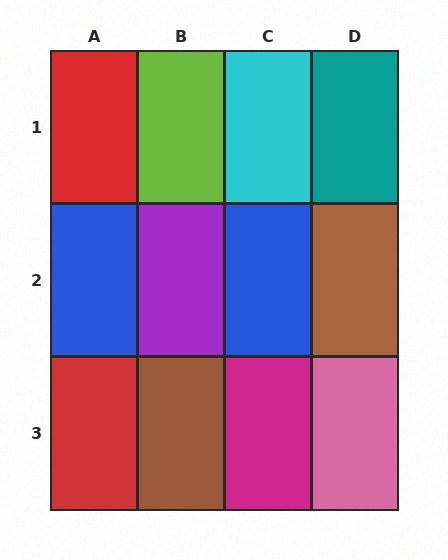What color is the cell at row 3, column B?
Brown.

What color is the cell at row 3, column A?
Red.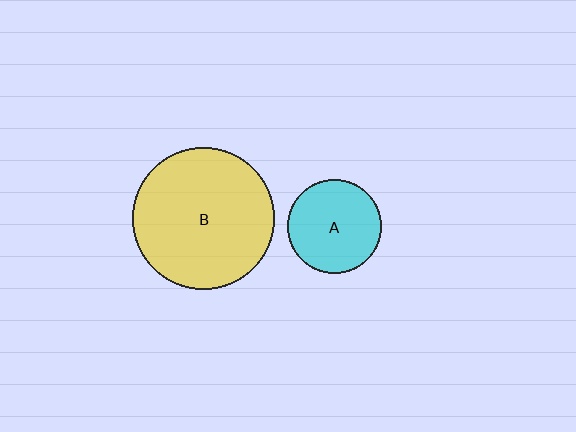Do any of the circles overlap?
No, none of the circles overlap.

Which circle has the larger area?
Circle B (yellow).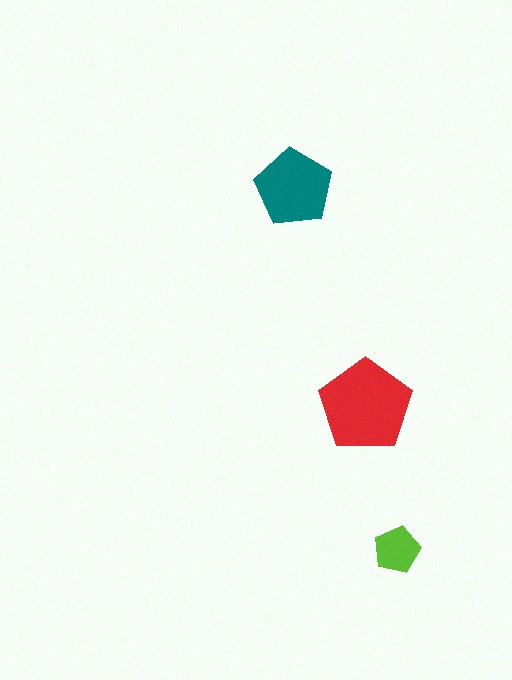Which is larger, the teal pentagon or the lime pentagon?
The teal one.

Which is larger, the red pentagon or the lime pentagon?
The red one.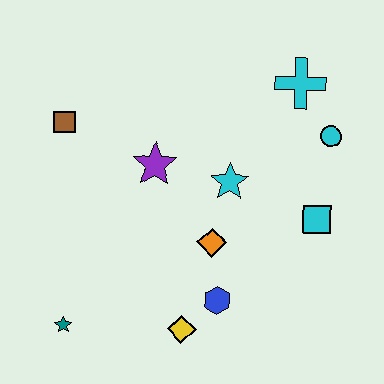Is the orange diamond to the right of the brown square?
Yes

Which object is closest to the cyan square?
The cyan circle is closest to the cyan square.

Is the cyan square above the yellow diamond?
Yes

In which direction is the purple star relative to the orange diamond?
The purple star is above the orange diamond.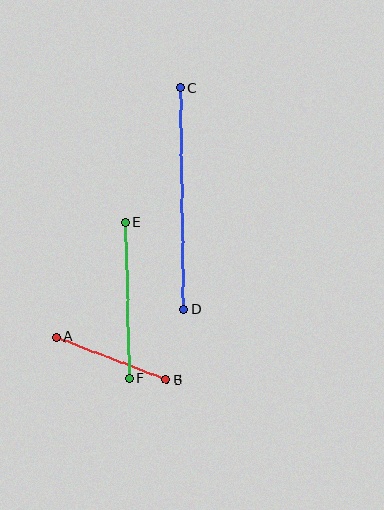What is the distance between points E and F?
The distance is approximately 156 pixels.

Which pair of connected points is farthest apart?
Points C and D are farthest apart.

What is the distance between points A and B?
The distance is approximately 118 pixels.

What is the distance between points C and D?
The distance is approximately 222 pixels.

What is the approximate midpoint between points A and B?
The midpoint is at approximately (111, 358) pixels.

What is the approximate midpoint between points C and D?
The midpoint is at approximately (182, 199) pixels.